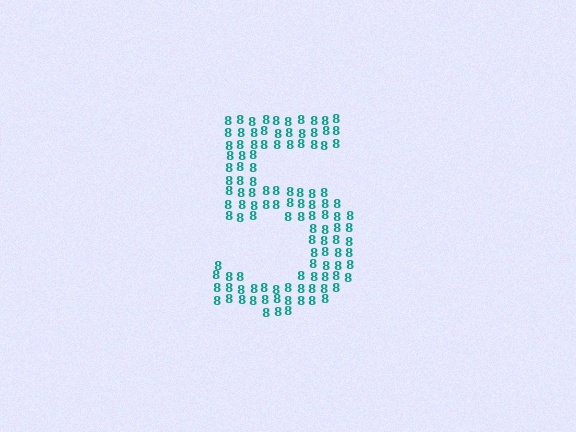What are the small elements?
The small elements are digit 8's.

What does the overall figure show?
The overall figure shows the digit 5.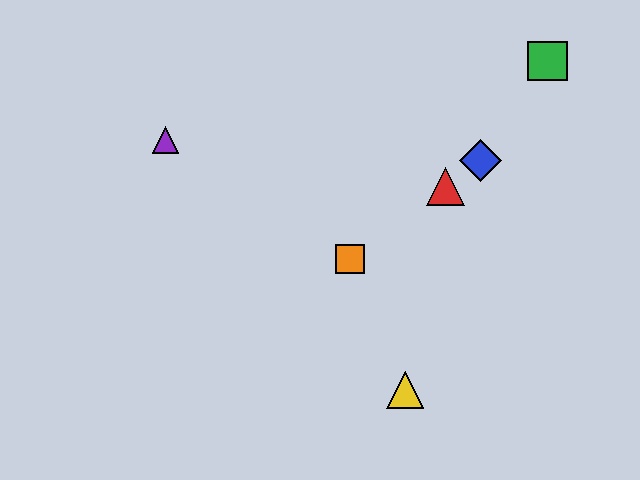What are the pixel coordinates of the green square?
The green square is at (548, 61).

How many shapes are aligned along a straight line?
3 shapes (the red triangle, the blue diamond, the orange square) are aligned along a straight line.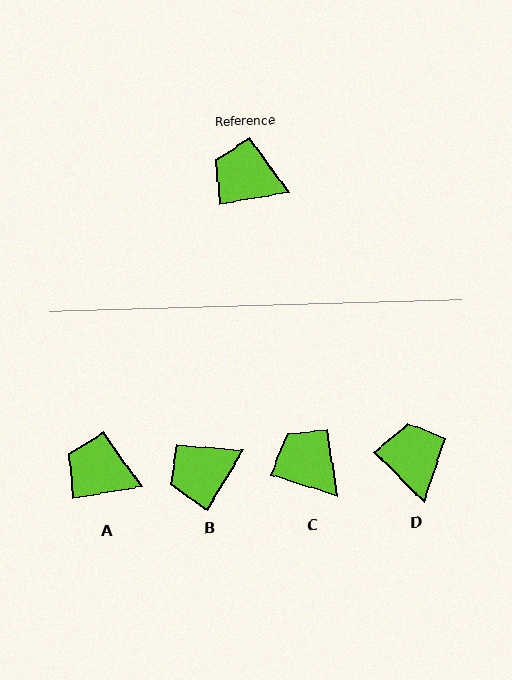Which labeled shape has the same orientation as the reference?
A.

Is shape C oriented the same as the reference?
No, it is off by about 27 degrees.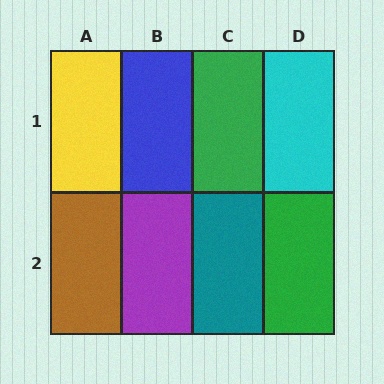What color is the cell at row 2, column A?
Brown.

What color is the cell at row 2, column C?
Teal.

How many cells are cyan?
1 cell is cyan.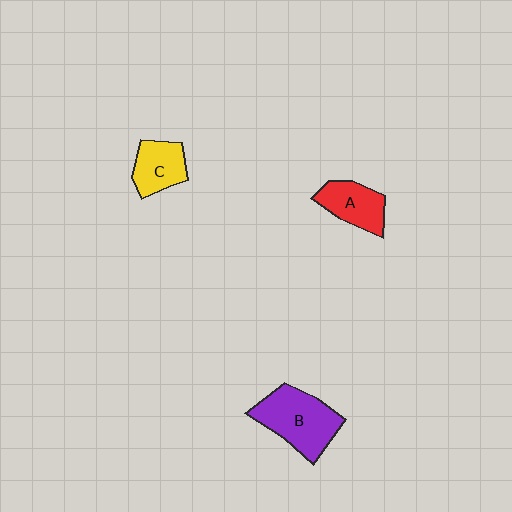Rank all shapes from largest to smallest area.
From largest to smallest: B (purple), A (red), C (yellow).